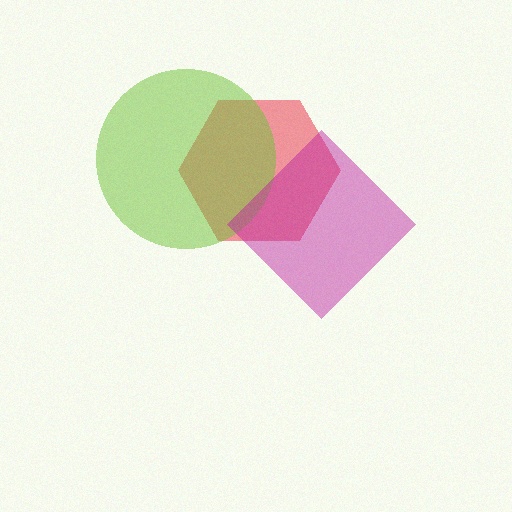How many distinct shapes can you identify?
There are 3 distinct shapes: a red hexagon, a lime circle, a magenta diamond.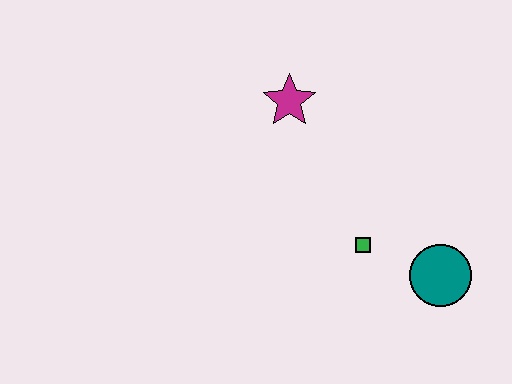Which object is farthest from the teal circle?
The magenta star is farthest from the teal circle.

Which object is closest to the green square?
The teal circle is closest to the green square.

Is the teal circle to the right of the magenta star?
Yes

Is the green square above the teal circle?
Yes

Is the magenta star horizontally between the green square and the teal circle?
No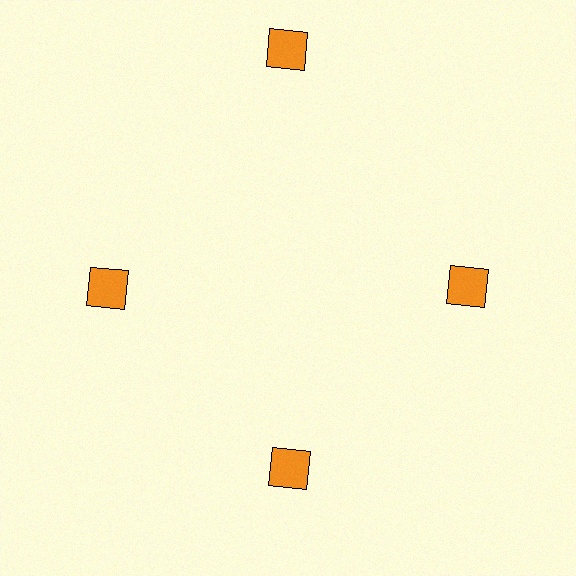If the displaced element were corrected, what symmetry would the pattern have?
It would have 4-fold rotational symmetry — the pattern would map onto itself every 90 degrees.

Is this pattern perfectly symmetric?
No. The 4 orange squares are arranged in a ring, but one element near the 12 o'clock position is pushed outward from the center, breaking the 4-fold rotational symmetry.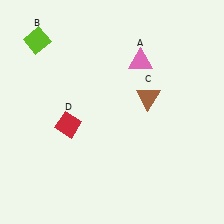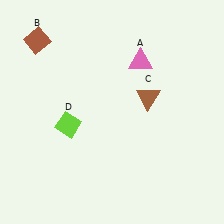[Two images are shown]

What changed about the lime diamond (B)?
In Image 1, B is lime. In Image 2, it changed to brown.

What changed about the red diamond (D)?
In Image 1, D is red. In Image 2, it changed to lime.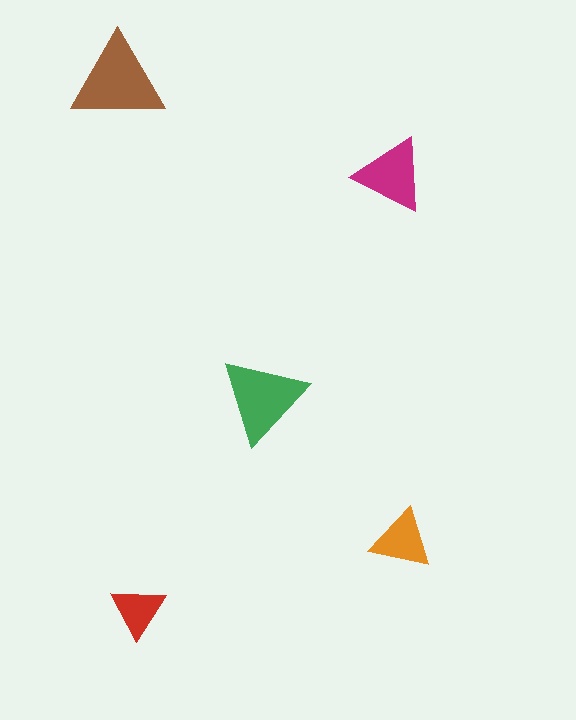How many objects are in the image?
There are 5 objects in the image.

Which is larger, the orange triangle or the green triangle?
The green one.